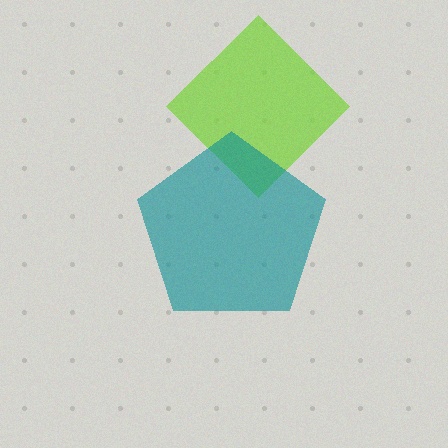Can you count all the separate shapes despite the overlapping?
Yes, there are 2 separate shapes.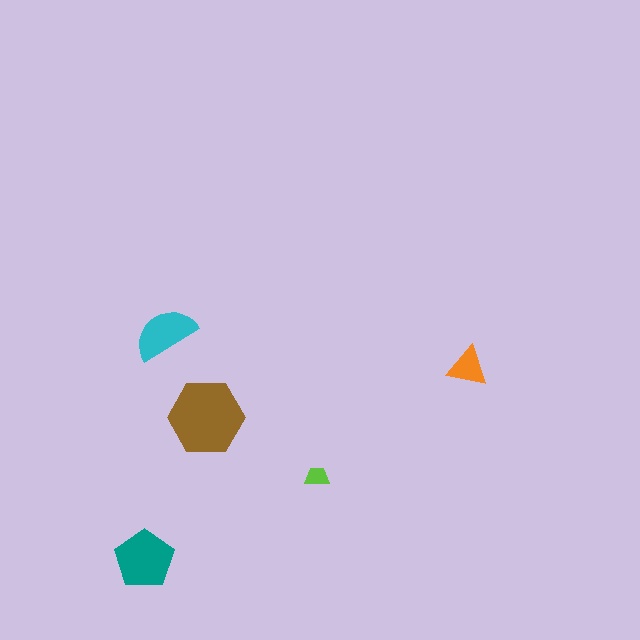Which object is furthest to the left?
The teal pentagon is leftmost.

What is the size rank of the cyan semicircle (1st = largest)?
3rd.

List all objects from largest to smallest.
The brown hexagon, the teal pentagon, the cyan semicircle, the orange triangle, the lime trapezoid.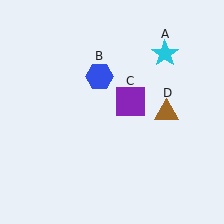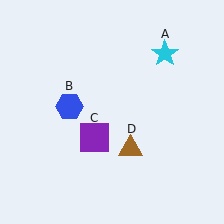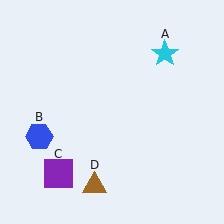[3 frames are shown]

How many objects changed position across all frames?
3 objects changed position: blue hexagon (object B), purple square (object C), brown triangle (object D).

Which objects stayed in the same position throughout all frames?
Cyan star (object A) remained stationary.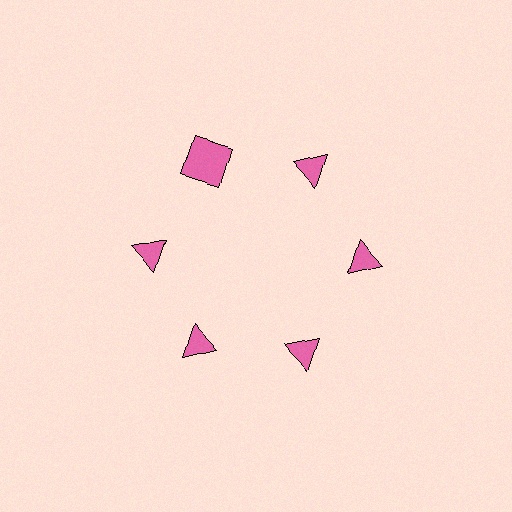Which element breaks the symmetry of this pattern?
The pink square at roughly the 11 o'clock position breaks the symmetry. All other shapes are pink triangles.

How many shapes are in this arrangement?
There are 6 shapes arranged in a ring pattern.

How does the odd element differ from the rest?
It has a different shape: square instead of triangle.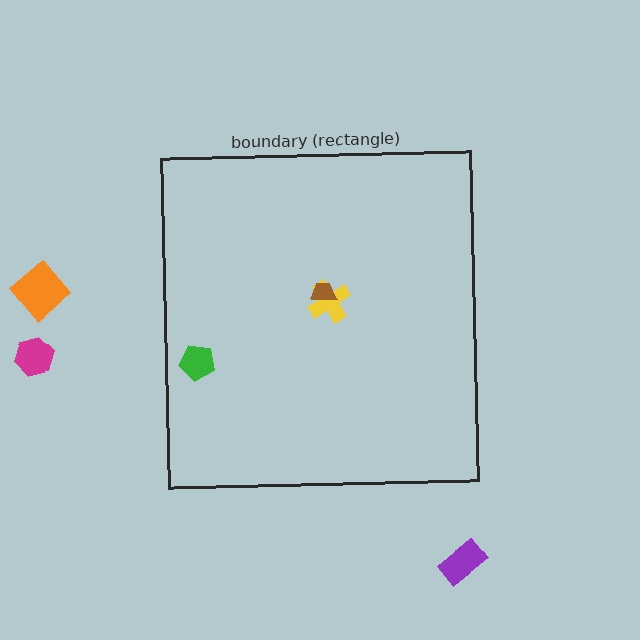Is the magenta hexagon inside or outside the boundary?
Outside.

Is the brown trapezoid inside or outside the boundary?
Inside.